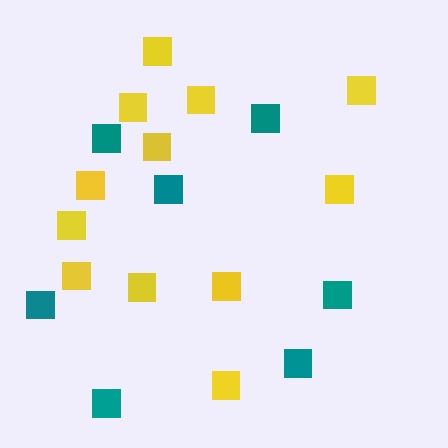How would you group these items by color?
There are 2 groups: one group of teal squares (7) and one group of yellow squares (12).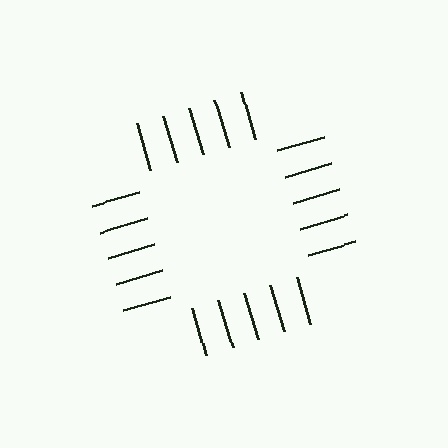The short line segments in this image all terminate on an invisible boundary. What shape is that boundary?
An illusory square — the line segments terminate on its edges but no continuous stroke is drawn.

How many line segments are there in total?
20 — 5 along each of the 4 edges.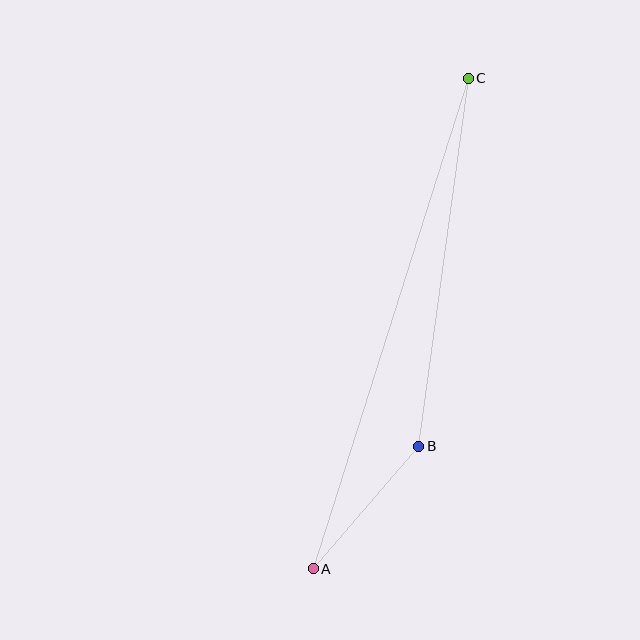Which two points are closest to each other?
Points A and B are closest to each other.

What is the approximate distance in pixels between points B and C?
The distance between B and C is approximately 372 pixels.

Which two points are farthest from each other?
Points A and C are farthest from each other.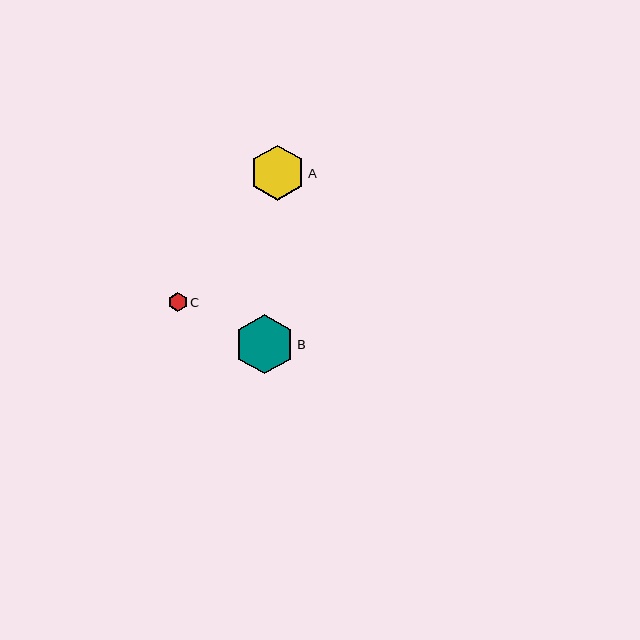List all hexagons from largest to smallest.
From largest to smallest: B, A, C.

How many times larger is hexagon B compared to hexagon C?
Hexagon B is approximately 3.2 times the size of hexagon C.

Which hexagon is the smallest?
Hexagon C is the smallest with a size of approximately 19 pixels.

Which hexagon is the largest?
Hexagon B is the largest with a size of approximately 60 pixels.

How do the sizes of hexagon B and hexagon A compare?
Hexagon B and hexagon A are approximately the same size.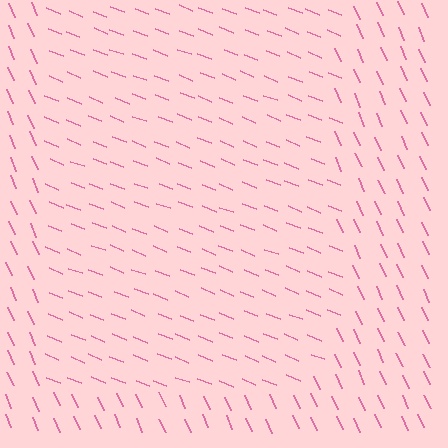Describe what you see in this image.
The image is filled with small pink line segments. A rectangle region in the image has lines oriented differently from the surrounding lines, creating a visible texture boundary.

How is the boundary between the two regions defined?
The boundary is defined purely by a change in line orientation (approximately 45 degrees difference). All lines are the same color and thickness.